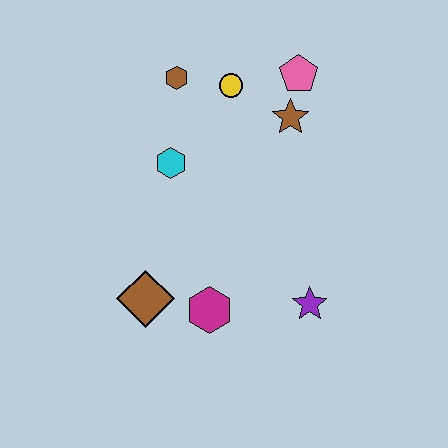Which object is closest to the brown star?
The pink pentagon is closest to the brown star.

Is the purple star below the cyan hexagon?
Yes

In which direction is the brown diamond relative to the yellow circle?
The brown diamond is below the yellow circle.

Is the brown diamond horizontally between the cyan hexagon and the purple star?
No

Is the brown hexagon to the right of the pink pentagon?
No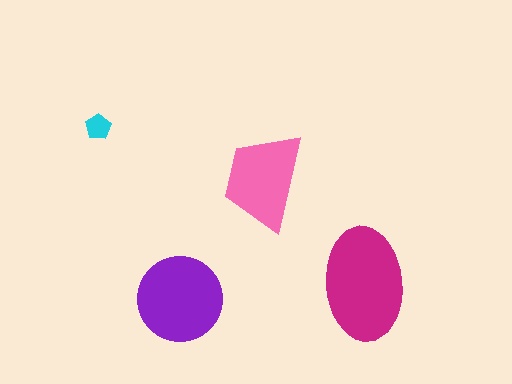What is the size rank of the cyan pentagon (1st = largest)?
4th.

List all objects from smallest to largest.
The cyan pentagon, the pink trapezoid, the purple circle, the magenta ellipse.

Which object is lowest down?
The purple circle is bottommost.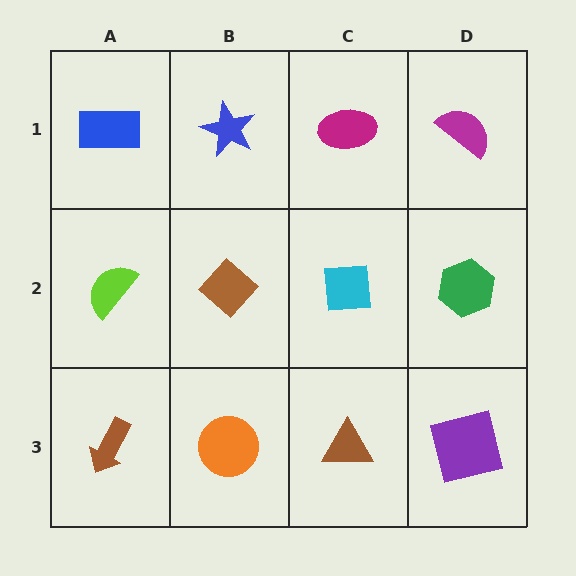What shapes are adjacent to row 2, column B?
A blue star (row 1, column B), an orange circle (row 3, column B), a lime semicircle (row 2, column A), a cyan square (row 2, column C).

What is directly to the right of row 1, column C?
A magenta semicircle.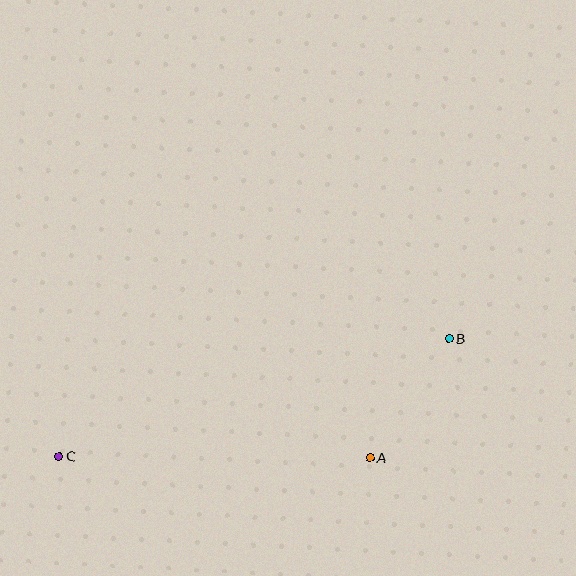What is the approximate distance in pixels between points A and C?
The distance between A and C is approximately 311 pixels.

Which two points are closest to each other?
Points A and B are closest to each other.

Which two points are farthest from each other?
Points B and C are farthest from each other.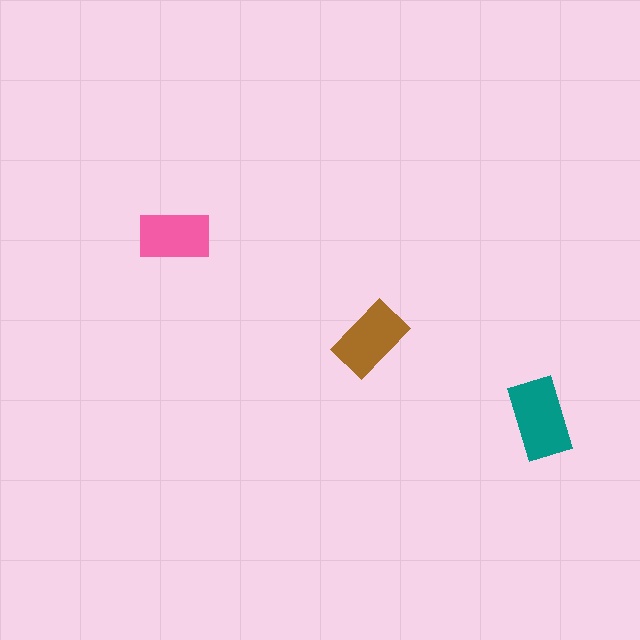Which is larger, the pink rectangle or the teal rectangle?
The teal one.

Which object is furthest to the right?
The teal rectangle is rightmost.